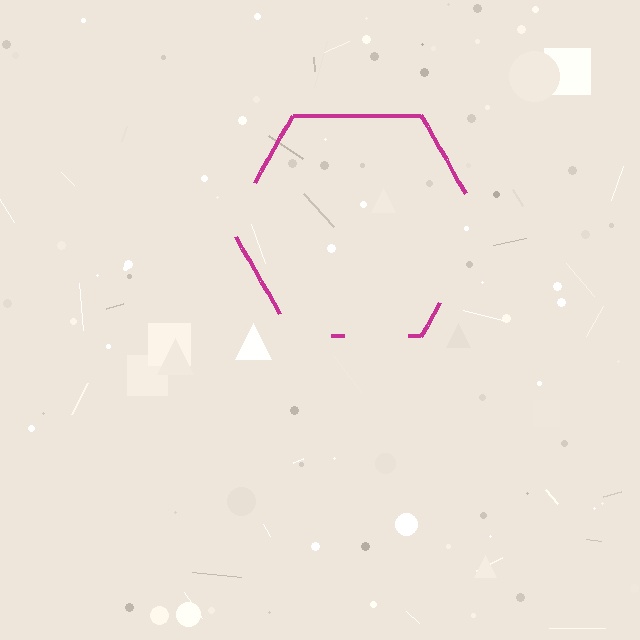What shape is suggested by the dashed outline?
The dashed outline suggests a hexagon.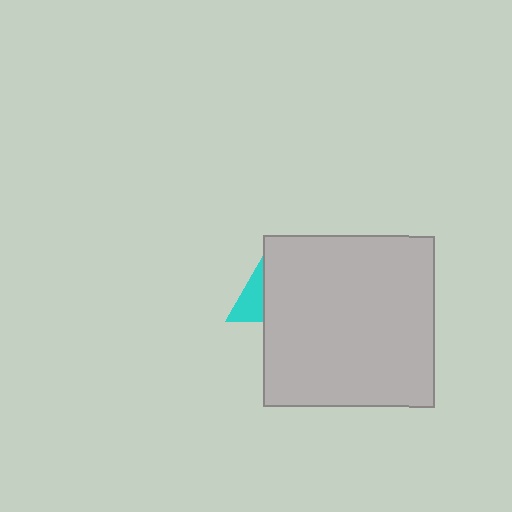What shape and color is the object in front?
The object in front is a light gray square.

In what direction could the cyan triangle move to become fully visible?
The cyan triangle could move left. That would shift it out from behind the light gray square entirely.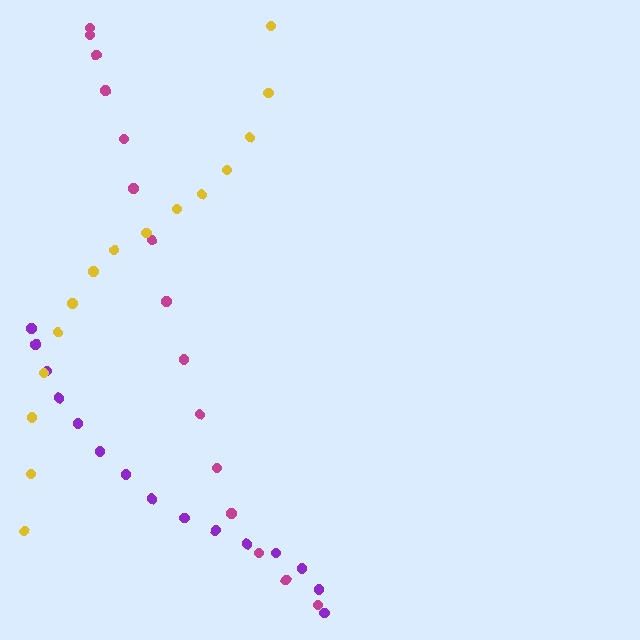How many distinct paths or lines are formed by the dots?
There are 3 distinct paths.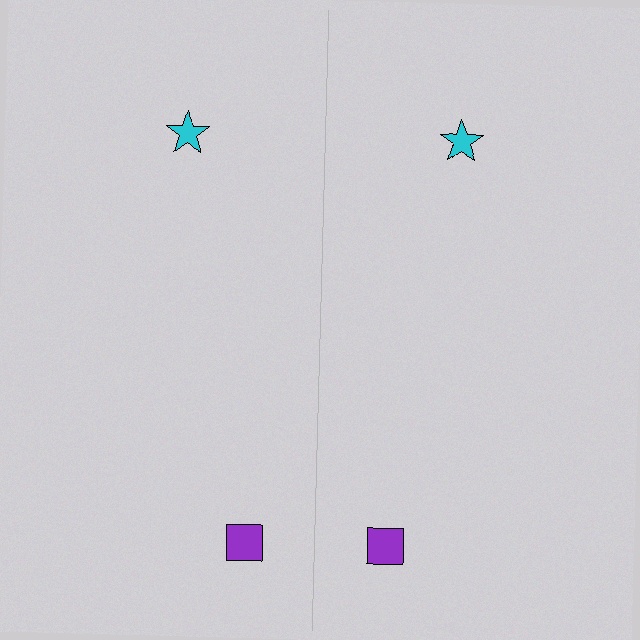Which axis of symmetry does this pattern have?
The pattern has a vertical axis of symmetry running through the center of the image.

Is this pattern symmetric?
Yes, this pattern has bilateral (reflection) symmetry.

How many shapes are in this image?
There are 4 shapes in this image.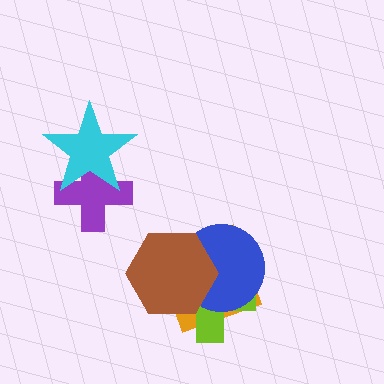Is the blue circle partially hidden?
Yes, it is partially covered by another shape.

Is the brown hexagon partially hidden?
No, no other shape covers it.